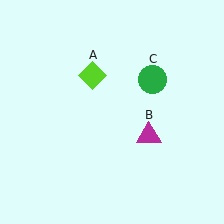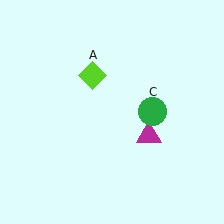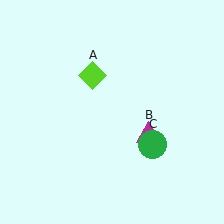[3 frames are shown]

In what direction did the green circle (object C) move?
The green circle (object C) moved down.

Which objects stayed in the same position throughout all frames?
Lime diamond (object A) and magenta triangle (object B) remained stationary.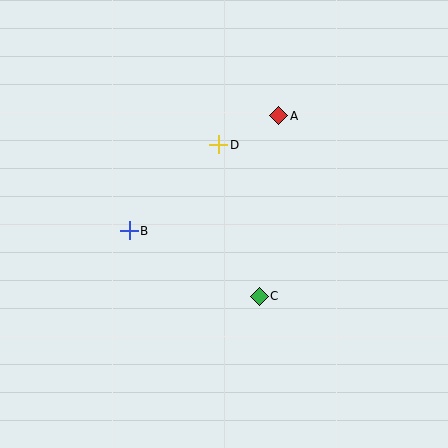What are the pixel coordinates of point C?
Point C is at (259, 296).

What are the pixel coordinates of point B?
Point B is at (129, 231).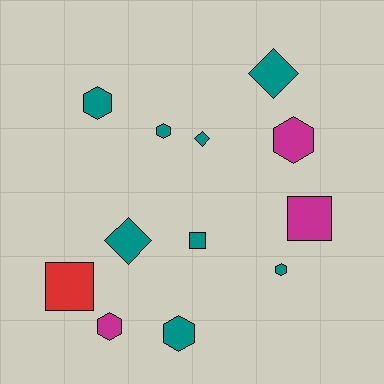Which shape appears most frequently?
Hexagon, with 6 objects.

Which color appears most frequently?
Teal, with 8 objects.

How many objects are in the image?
There are 12 objects.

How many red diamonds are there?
There are no red diamonds.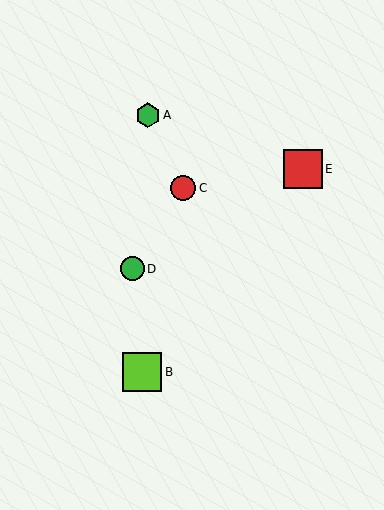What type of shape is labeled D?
Shape D is a green circle.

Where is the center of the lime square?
The center of the lime square is at (142, 372).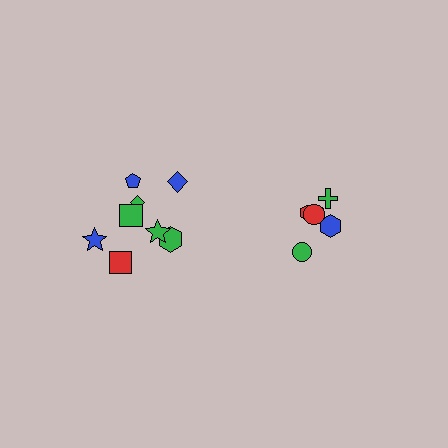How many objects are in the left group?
There are 8 objects.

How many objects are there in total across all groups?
There are 14 objects.